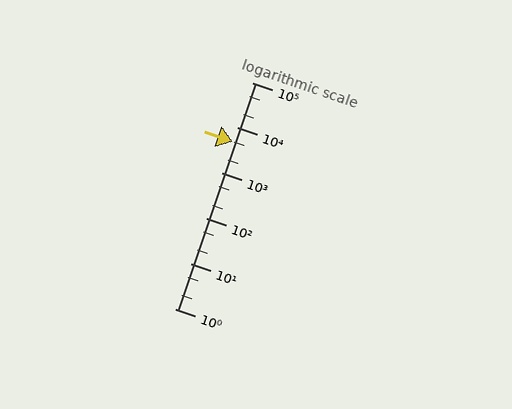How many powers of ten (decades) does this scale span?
The scale spans 5 decades, from 1 to 100000.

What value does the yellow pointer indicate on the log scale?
The pointer indicates approximately 4900.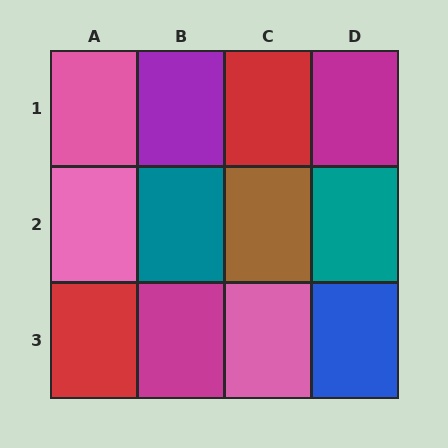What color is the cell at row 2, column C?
Brown.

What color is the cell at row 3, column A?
Red.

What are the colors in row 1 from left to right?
Pink, purple, red, magenta.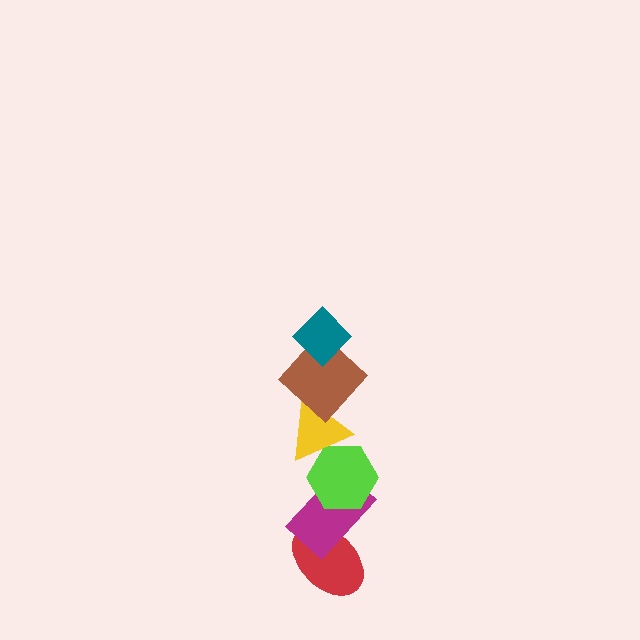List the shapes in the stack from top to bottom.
From top to bottom: the teal diamond, the brown diamond, the yellow triangle, the lime hexagon, the magenta rectangle, the red ellipse.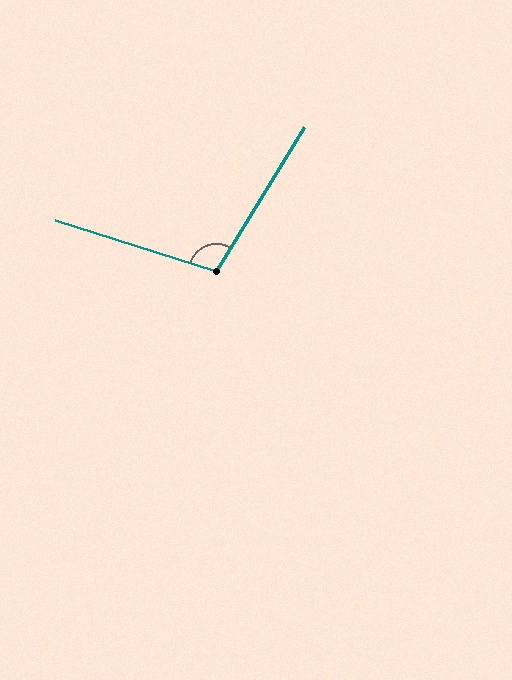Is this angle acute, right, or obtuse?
It is obtuse.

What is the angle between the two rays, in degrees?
Approximately 104 degrees.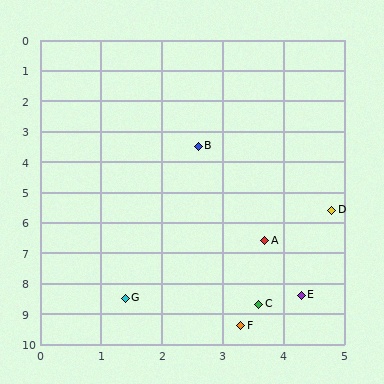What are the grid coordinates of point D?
Point D is at approximately (4.8, 5.6).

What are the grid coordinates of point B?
Point B is at approximately (2.6, 3.5).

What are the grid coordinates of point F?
Point F is at approximately (3.3, 9.4).